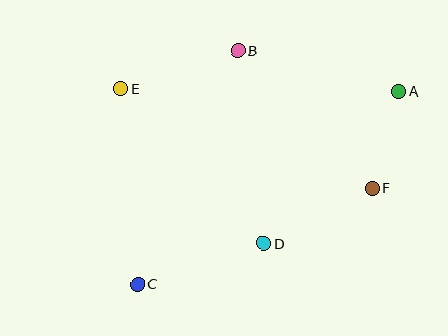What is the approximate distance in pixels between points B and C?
The distance between B and C is approximately 254 pixels.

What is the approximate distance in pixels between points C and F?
The distance between C and F is approximately 253 pixels.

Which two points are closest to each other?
Points A and F are closest to each other.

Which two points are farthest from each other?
Points A and C are farthest from each other.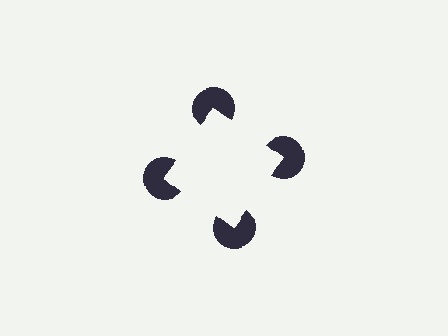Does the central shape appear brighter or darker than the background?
It typically appears slightly brighter than the background, even though no actual brightness change is drawn.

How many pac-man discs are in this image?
There are 4 — one at each vertex of the illusory square.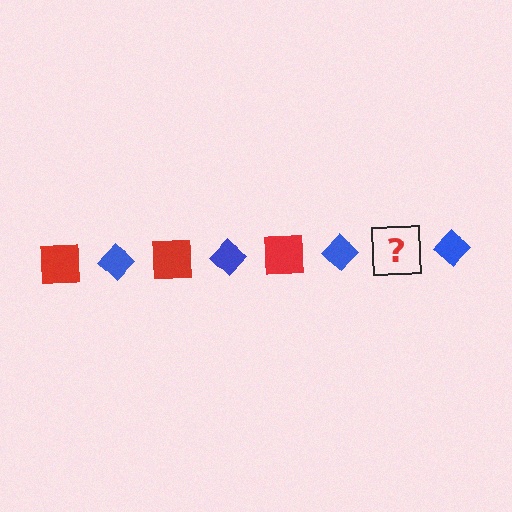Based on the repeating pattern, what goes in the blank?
The blank should be a red square.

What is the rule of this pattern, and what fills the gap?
The rule is that the pattern alternates between red square and blue diamond. The gap should be filled with a red square.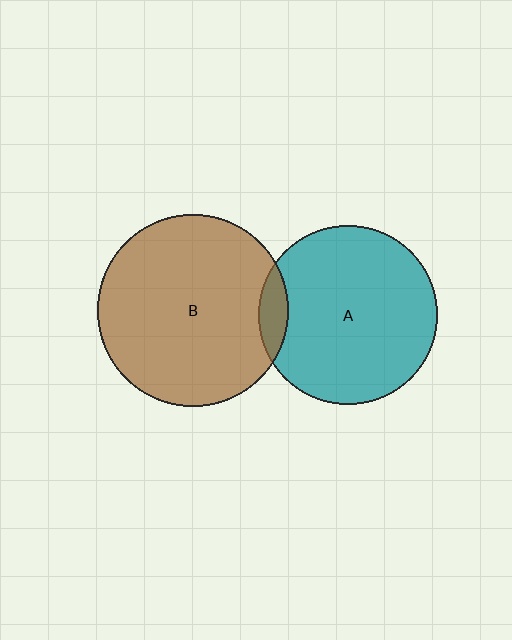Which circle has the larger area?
Circle B (brown).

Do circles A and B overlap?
Yes.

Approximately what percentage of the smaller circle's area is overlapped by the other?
Approximately 10%.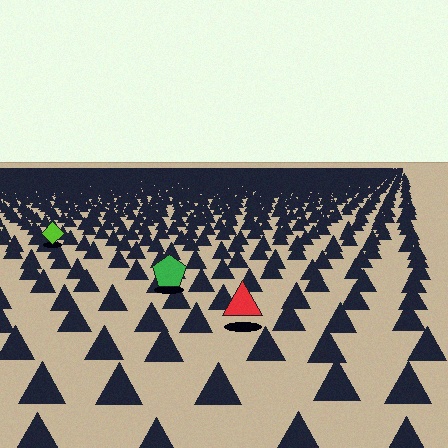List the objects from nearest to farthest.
From nearest to farthest: the red triangle, the green pentagon, the lime diamond.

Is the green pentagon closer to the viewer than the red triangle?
No. The red triangle is closer — you can tell from the texture gradient: the ground texture is coarser near it.